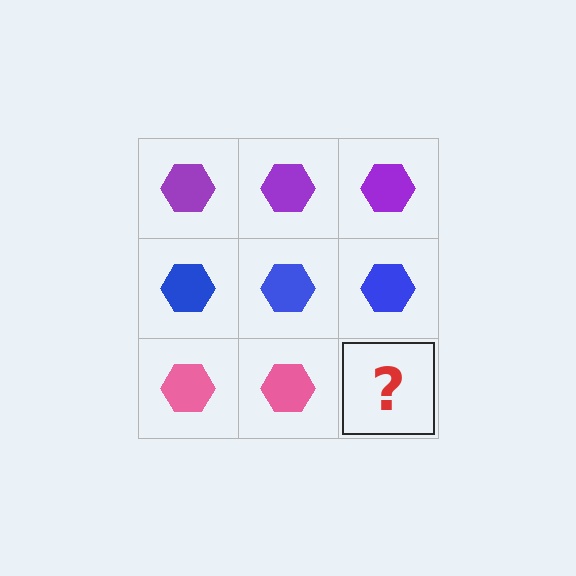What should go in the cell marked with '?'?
The missing cell should contain a pink hexagon.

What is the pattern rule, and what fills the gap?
The rule is that each row has a consistent color. The gap should be filled with a pink hexagon.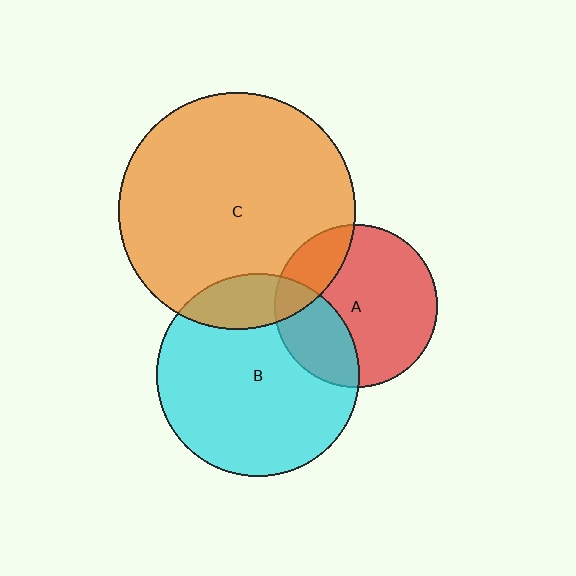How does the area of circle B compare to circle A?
Approximately 1.5 times.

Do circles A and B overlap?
Yes.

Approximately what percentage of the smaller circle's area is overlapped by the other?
Approximately 30%.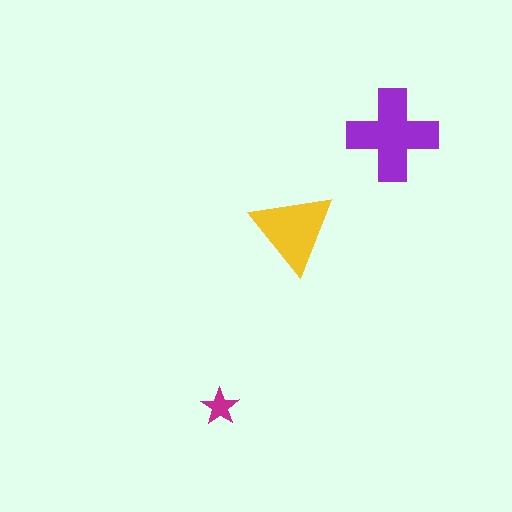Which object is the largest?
The purple cross.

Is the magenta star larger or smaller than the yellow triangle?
Smaller.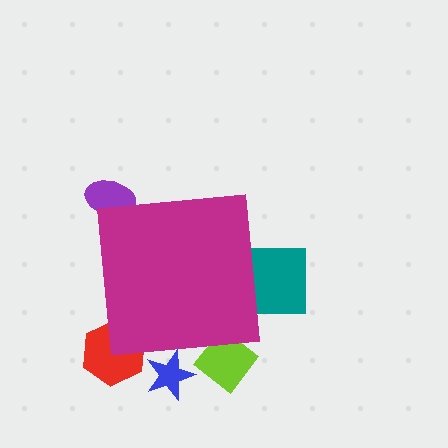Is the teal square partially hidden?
Yes, the teal square is partially hidden behind the magenta square.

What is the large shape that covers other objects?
A magenta square.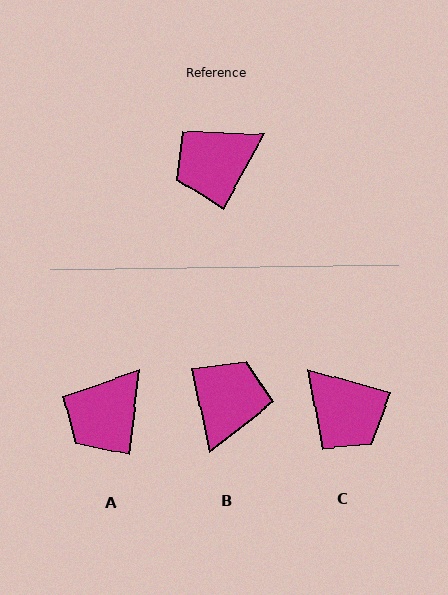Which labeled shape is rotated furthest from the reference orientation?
B, about 140 degrees away.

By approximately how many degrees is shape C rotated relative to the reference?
Approximately 102 degrees counter-clockwise.